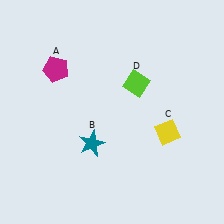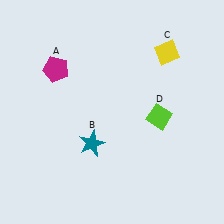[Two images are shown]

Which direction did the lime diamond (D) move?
The lime diamond (D) moved down.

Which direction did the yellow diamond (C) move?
The yellow diamond (C) moved up.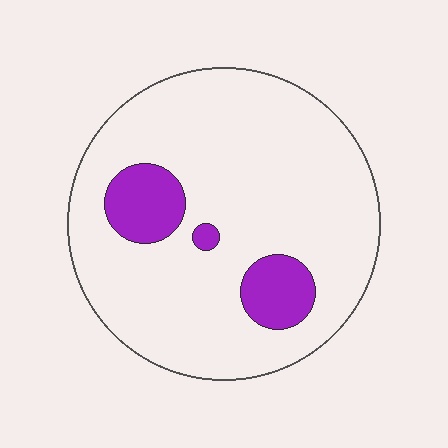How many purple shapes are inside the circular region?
3.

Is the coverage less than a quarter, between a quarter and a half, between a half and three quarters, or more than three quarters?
Less than a quarter.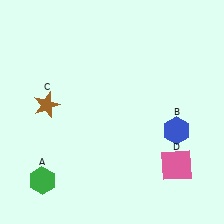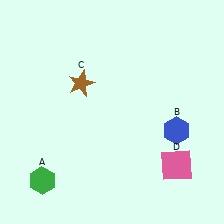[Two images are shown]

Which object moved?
The brown star (C) moved right.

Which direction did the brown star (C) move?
The brown star (C) moved right.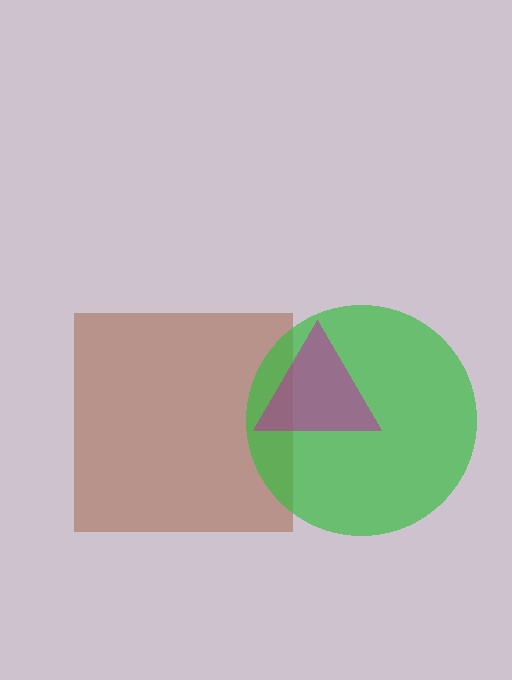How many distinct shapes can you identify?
There are 3 distinct shapes: a brown square, a green circle, a magenta triangle.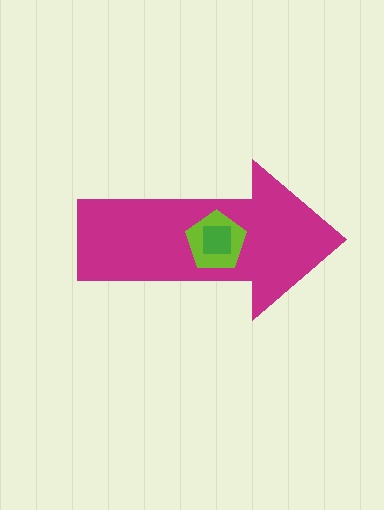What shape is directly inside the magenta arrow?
The lime pentagon.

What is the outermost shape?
The magenta arrow.